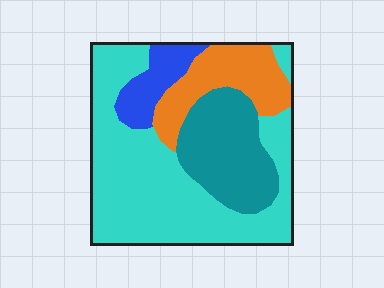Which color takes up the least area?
Blue, at roughly 10%.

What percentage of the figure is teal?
Teal takes up about one fifth (1/5) of the figure.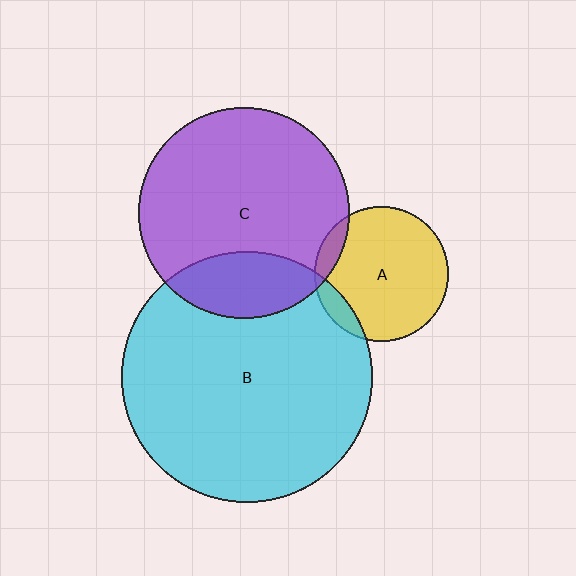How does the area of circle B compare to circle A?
Approximately 3.5 times.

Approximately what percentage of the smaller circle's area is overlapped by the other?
Approximately 10%.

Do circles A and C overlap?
Yes.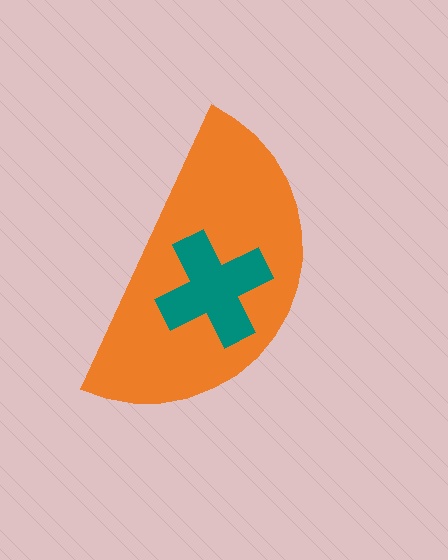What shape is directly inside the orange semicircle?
The teal cross.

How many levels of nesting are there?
2.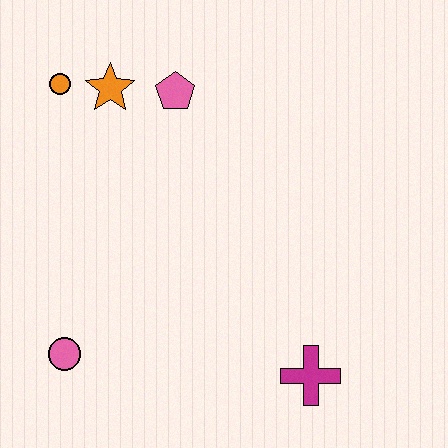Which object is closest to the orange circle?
The orange star is closest to the orange circle.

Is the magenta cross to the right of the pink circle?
Yes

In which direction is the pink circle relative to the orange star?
The pink circle is below the orange star.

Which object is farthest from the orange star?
The magenta cross is farthest from the orange star.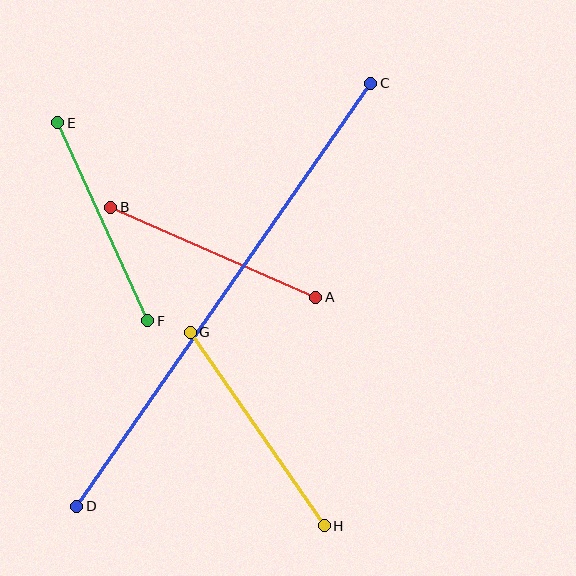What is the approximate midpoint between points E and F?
The midpoint is at approximately (103, 222) pixels.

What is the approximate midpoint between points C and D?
The midpoint is at approximately (224, 295) pixels.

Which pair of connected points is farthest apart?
Points C and D are farthest apart.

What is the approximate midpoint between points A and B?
The midpoint is at approximately (213, 252) pixels.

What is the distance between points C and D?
The distance is approximately 515 pixels.